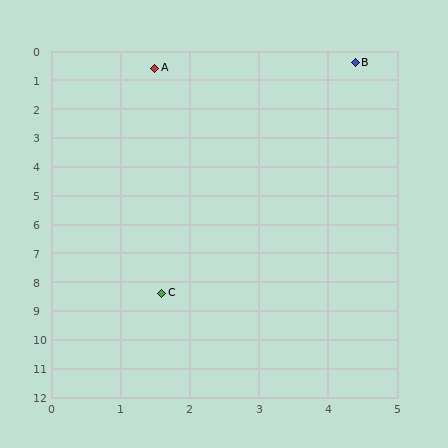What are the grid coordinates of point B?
Point B is at approximately (4.4, 0.4).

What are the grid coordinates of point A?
Point A is at approximately (1.5, 0.6).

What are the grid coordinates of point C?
Point C is at approximately (1.6, 8.4).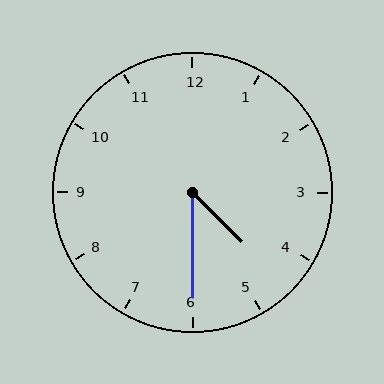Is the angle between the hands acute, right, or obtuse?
It is acute.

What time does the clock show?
4:30.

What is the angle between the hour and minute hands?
Approximately 45 degrees.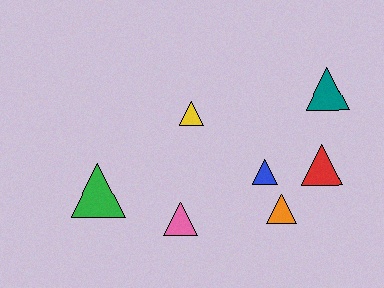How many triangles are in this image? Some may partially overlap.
There are 7 triangles.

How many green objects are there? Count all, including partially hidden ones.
There is 1 green object.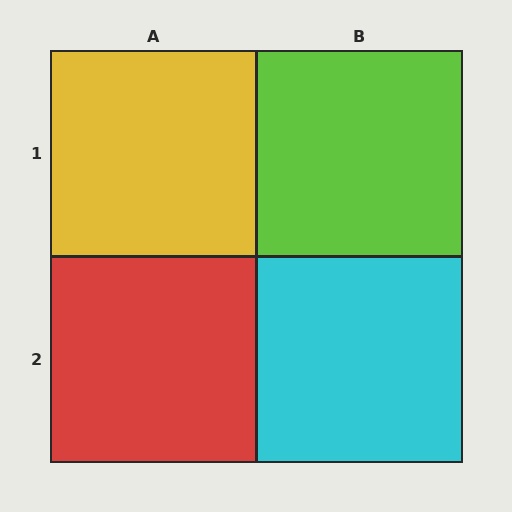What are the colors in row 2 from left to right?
Red, cyan.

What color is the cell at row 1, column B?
Lime.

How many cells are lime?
1 cell is lime.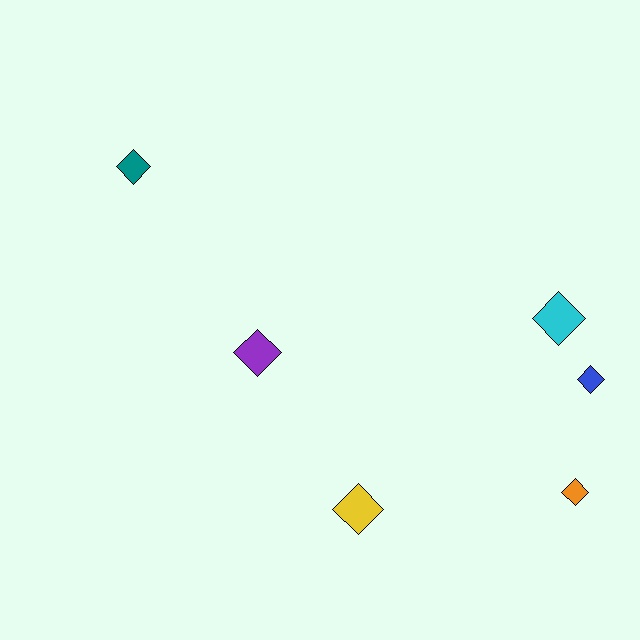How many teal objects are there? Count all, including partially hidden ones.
There is 1 teal object.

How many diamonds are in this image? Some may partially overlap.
There are 6 diamonds.